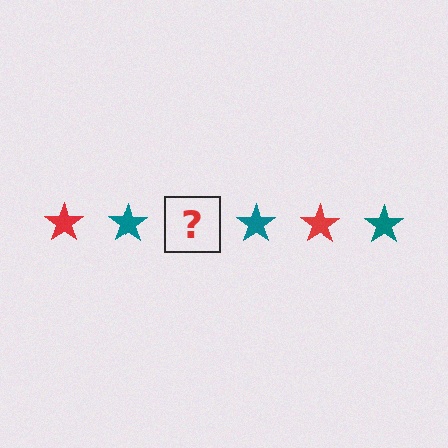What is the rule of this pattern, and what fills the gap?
The rule is that the pattern cycles through red, teal stars. The gap should be filled with a red star.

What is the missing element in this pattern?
The missing element is a red star.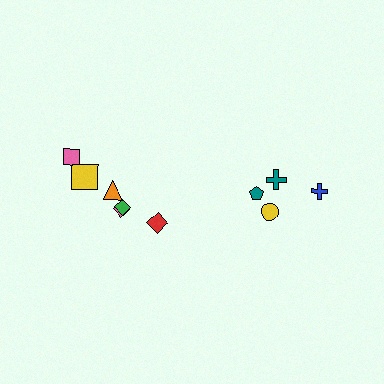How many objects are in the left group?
There are 6 objects.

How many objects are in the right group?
There are 4 objects.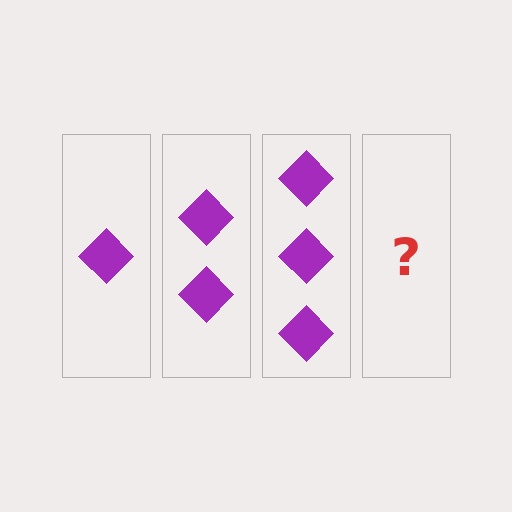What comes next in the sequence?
The next element should be 4 diamonds.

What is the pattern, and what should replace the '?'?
The pattern is that each step adds one more diamond. The '?' should be 4 diamonds.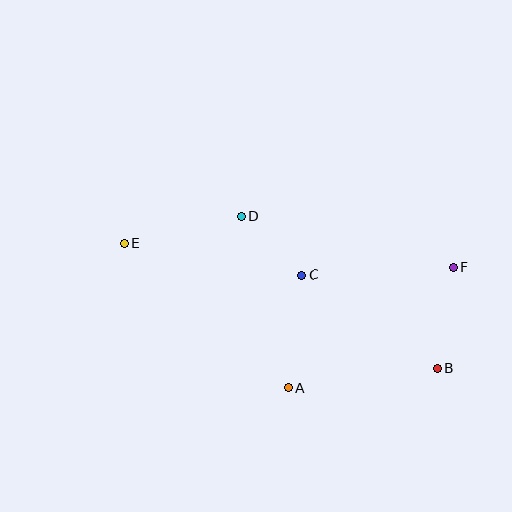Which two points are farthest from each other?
Points B and E are farthest from each other.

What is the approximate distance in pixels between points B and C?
The distance between B and C is approximately 165 pixels.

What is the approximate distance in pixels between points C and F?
The distance between C and F is approximately 152 pixels.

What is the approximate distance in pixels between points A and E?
The distance between A and E is approximately 218 pixels.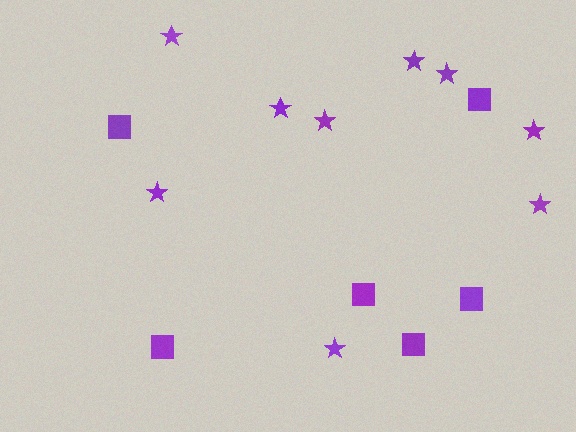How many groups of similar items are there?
There are 2 groups: one group of squares (6) and one group of stars (9).